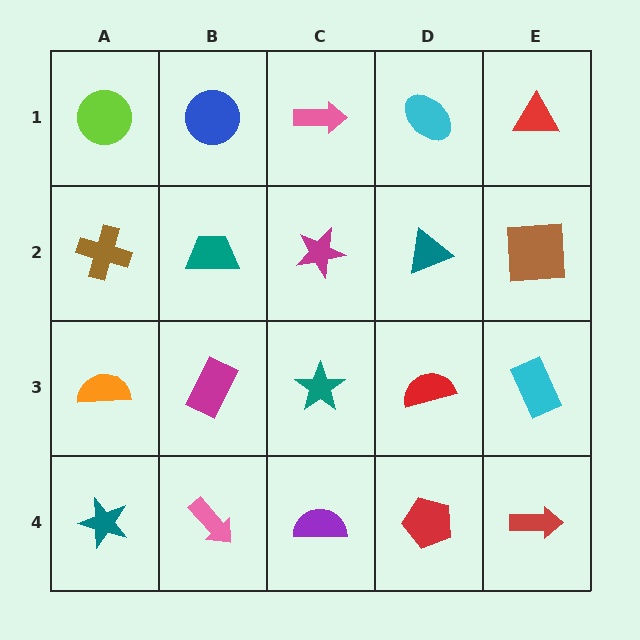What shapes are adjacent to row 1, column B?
A teal trapezoid (row 2, column B), a lime circle (row 1, column A), a pink arrow (row 1, column C).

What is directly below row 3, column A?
A teal star.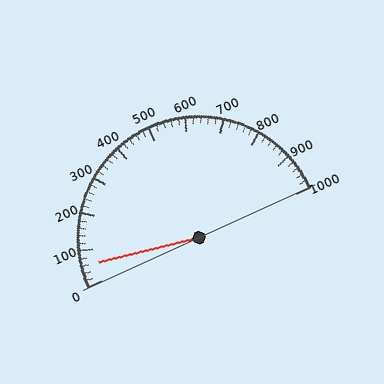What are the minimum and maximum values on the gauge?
The gauge ranges from 0 to 1000.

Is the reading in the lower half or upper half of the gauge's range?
The reading is in the lower half of the range (0 to 1000).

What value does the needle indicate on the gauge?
The needle indicates approximately 60.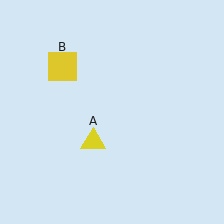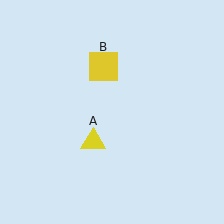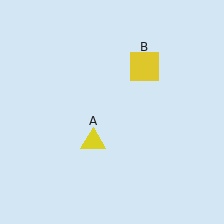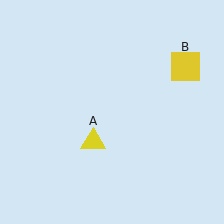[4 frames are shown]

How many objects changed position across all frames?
1 object changed position: yellow square (object B).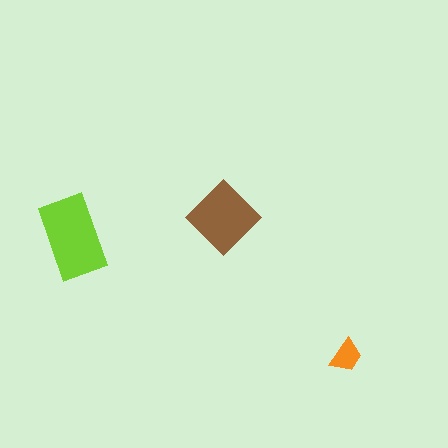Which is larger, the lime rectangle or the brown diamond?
The lime rectangle.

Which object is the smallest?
The orange trapezoid.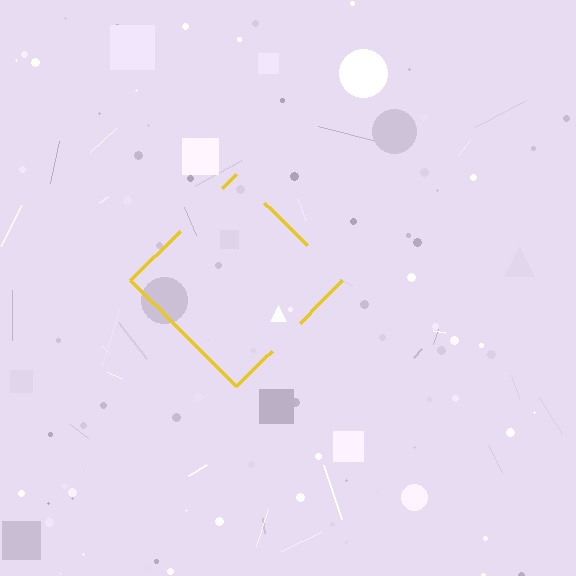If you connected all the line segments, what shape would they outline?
They would outline a diamond.